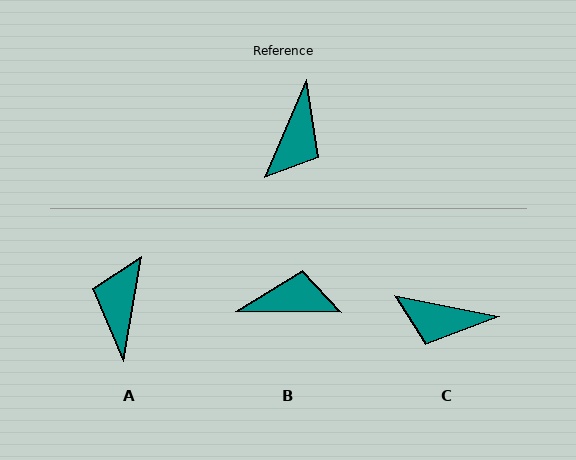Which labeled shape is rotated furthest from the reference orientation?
A, about 166 degrees away.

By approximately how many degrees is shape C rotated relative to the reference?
Approximately 78 degrees clockwise.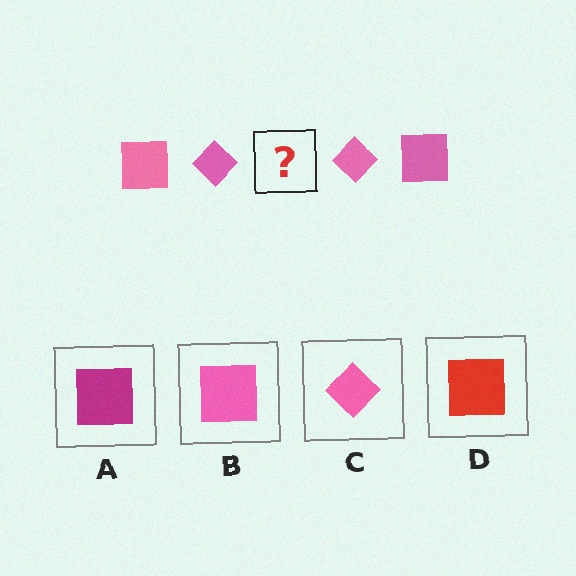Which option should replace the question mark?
Option B.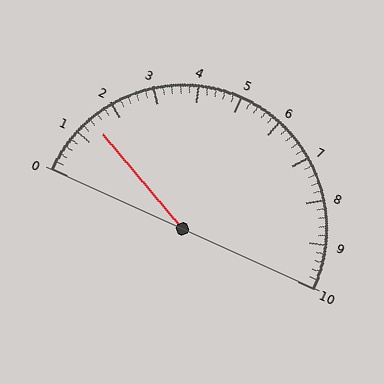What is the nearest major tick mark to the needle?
The nearest major tick mark is 1.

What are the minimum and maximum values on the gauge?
The gauge ranges from 0 to 10.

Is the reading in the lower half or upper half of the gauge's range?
The reading is in the lower half of the range (0 to 10).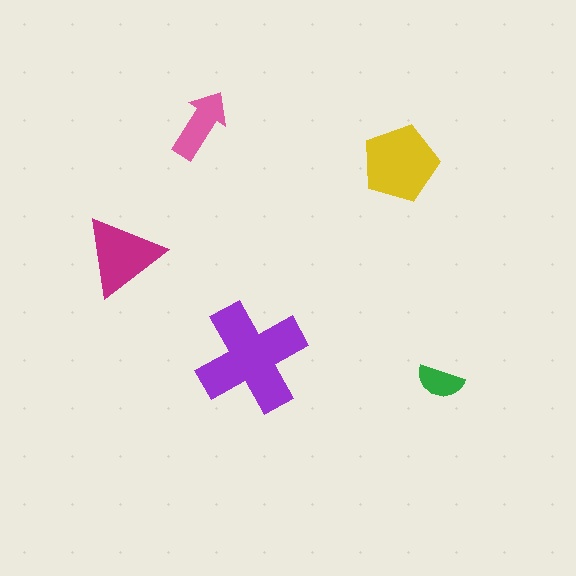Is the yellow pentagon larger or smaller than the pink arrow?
Larger.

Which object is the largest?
The purple cross.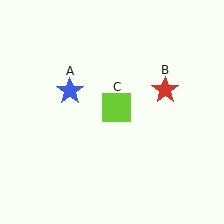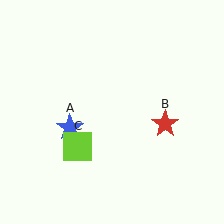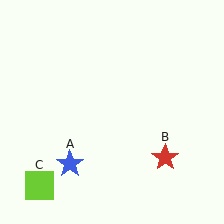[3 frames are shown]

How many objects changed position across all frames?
3 objects changed position: blue star (object A), red star (object B), lime square (object C).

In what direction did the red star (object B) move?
The red star (object B) moved down.